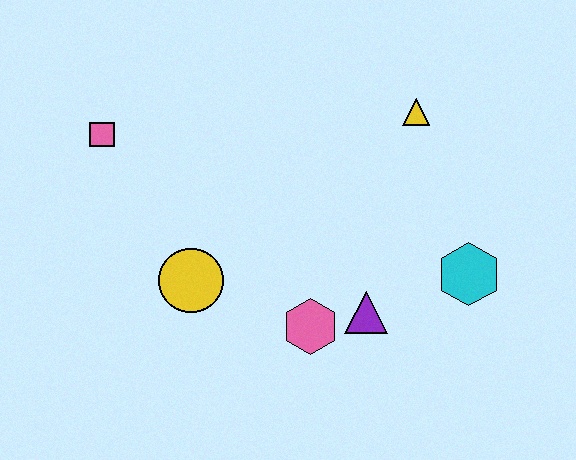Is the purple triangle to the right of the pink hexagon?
Yes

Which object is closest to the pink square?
The yellow circle is closest to the pink square.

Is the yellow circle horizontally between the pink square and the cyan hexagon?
Yes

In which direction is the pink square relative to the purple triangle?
The pink square is to the left of the purple triangle.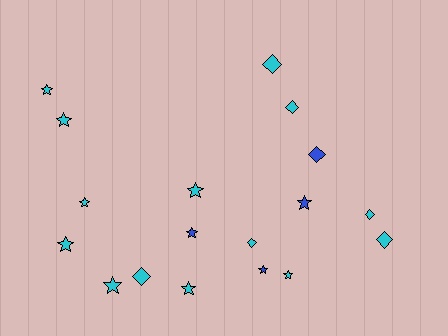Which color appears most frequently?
Cyan, with 14 objects.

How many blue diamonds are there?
There is 1 blue diamond.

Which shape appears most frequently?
Star, with 11 objects.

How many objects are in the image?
There are 18 objects.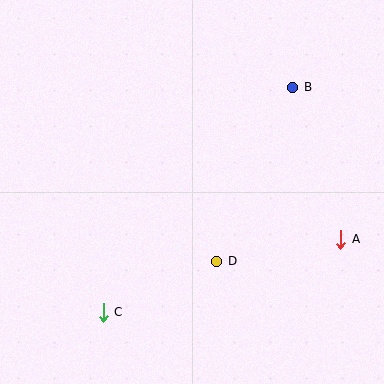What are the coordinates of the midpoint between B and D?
The midpoint between B and D is at (255, 174).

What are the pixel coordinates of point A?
Point A is at (341, 239).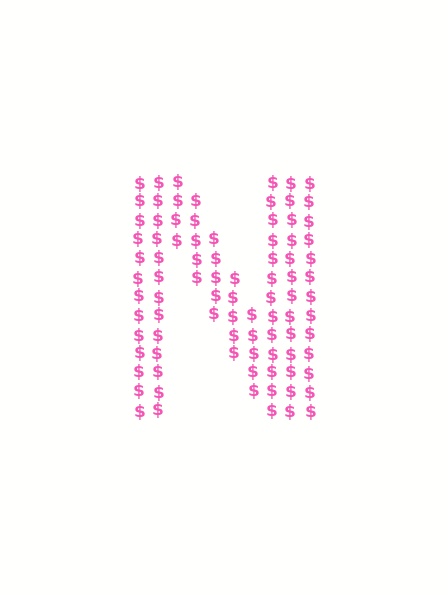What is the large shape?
The large shape is the letter N.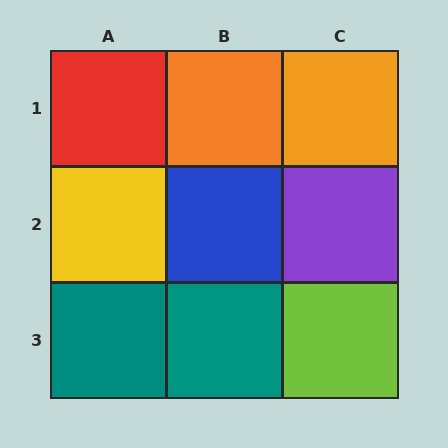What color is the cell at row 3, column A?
Teal.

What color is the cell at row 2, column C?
Purple.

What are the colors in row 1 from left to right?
Red, orange, orange.